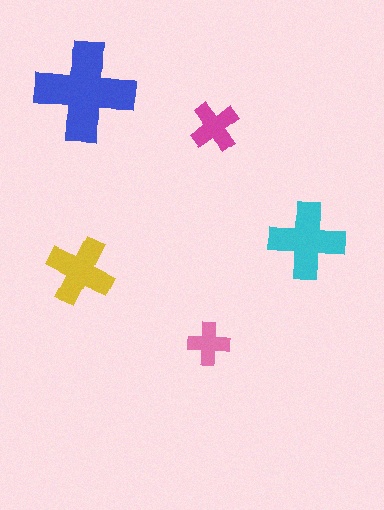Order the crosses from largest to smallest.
the blue one, the cyan one, the yellow one, the magenta one, the pink one.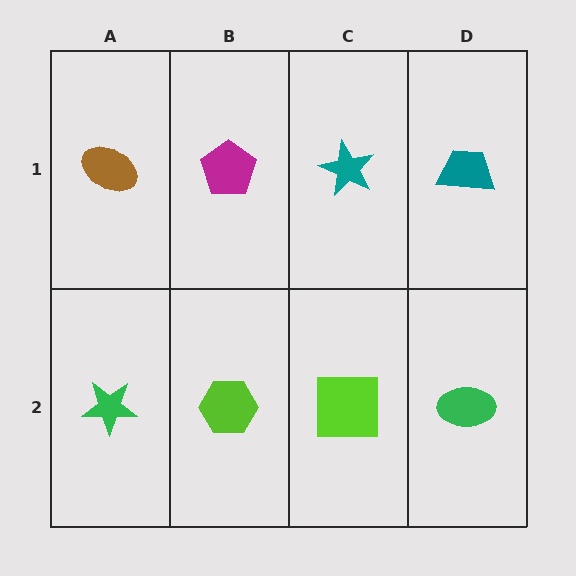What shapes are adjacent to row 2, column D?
A teal trapezoid (row 1, column D), a lime square (row 2, column C).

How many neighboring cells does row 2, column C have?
3.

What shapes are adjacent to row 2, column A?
A brown ellipse (row 1, column A), a lime hexagon (row 2, column B).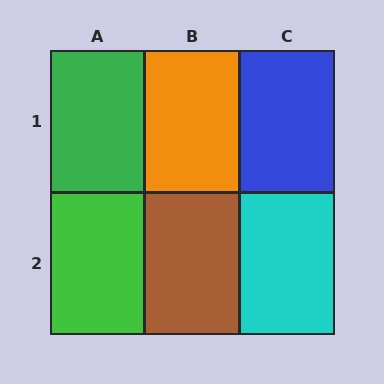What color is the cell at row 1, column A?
Green.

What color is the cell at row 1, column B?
Orange.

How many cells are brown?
1 cell is brown.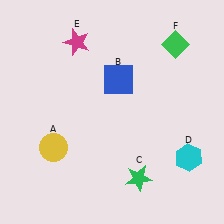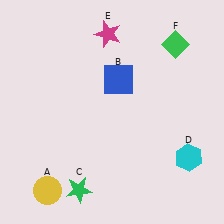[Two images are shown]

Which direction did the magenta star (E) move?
The magenta star (E) moved right.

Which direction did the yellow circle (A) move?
The yellow circle (A) moved down.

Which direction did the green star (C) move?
The green star (C) moved left.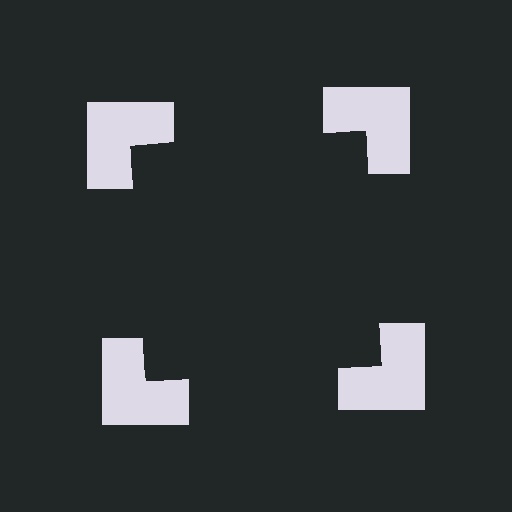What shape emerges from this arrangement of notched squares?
An illusory square — its edges are inferred from the aligned wedge cuts in the notched squares, not physically drawn.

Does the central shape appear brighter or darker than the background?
It typically appears slightly darker than the background, even though no actual brightness change is drawn.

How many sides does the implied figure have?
4 sides.